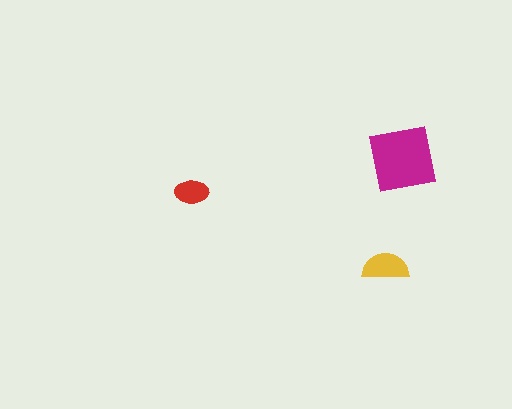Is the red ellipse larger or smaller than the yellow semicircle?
Smaller.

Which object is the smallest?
The red ellipse.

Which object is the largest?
The magenta square.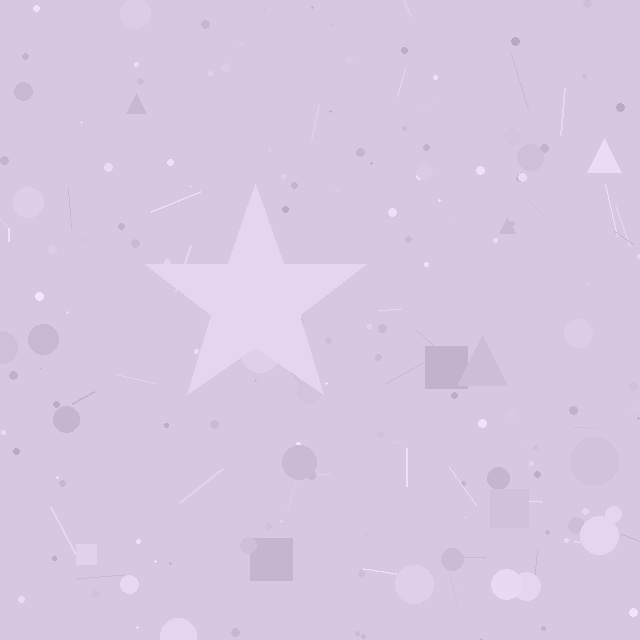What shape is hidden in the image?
A star is hidden in the image.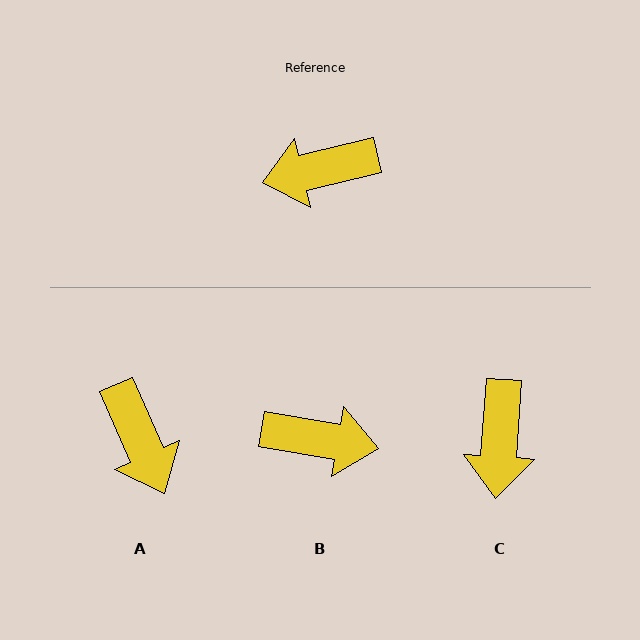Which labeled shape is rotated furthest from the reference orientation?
B, about 157 degrees away.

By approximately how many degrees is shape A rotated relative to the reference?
Approximately 100 degrees counter-clockwise.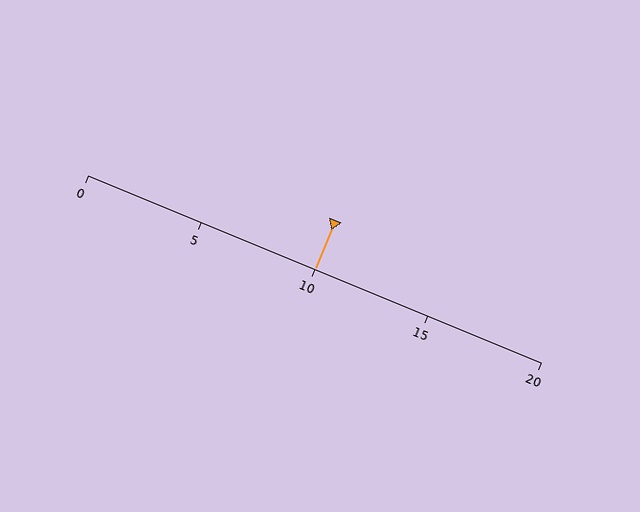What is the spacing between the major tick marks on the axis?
The major ticks are spaced 5 apart.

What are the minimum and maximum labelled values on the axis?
The axis runs from 0 to 20.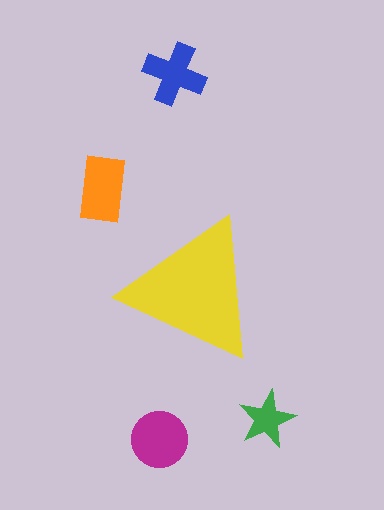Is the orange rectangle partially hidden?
No, the orange rectangle is fully visible.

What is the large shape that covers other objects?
A yellow triangle.